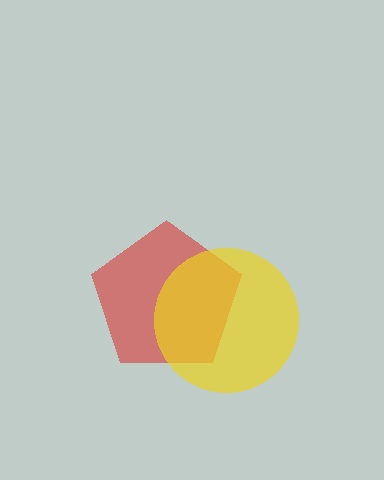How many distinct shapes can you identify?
There are 2 distinct shapes: a red pentagon, a yellow circle.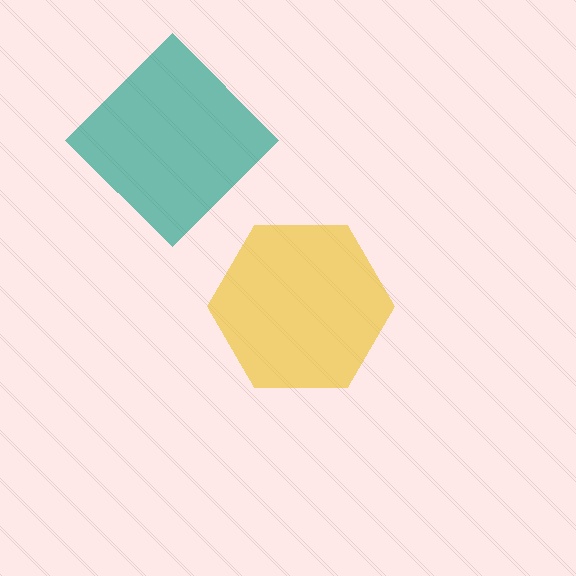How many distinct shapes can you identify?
There are 2 distinct shapes: a teal diamond, a yellow hexagon.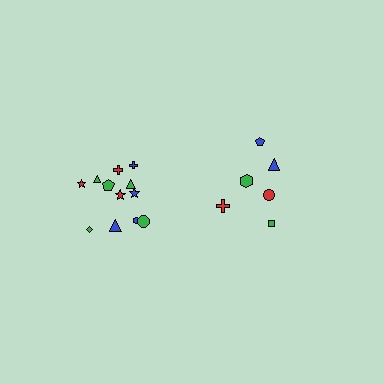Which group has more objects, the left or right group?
The left group.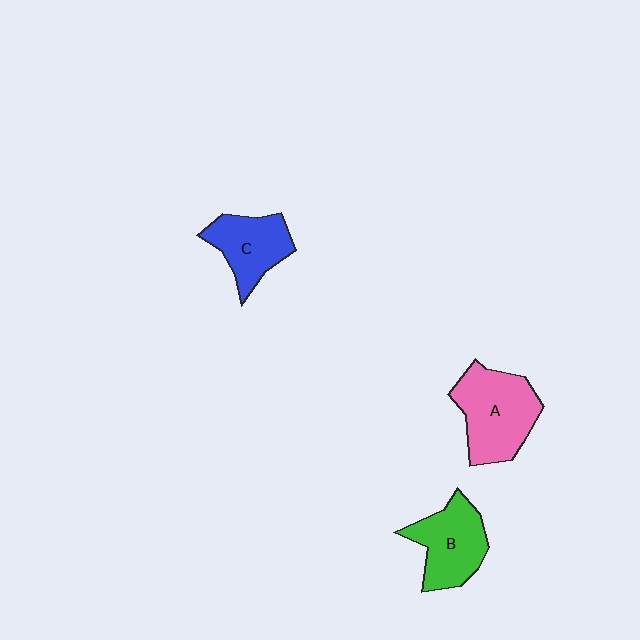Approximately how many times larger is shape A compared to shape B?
Approximately 1.2 times.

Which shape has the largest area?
Shape A (pink).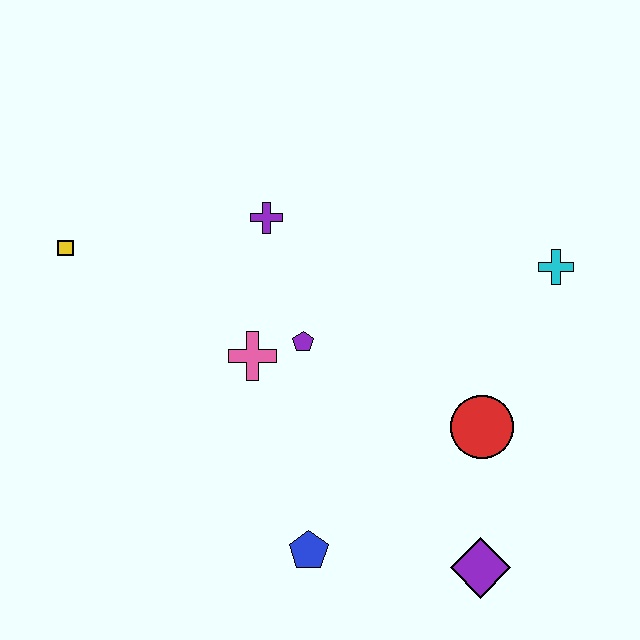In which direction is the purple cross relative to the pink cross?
The purple cross is above the pink cross.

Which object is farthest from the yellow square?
The purple diamond is farthest from the yellow square.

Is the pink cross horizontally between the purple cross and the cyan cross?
No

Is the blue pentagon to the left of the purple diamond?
Yes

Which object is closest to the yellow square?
The purple cross is closest to the yellow square.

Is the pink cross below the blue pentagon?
No